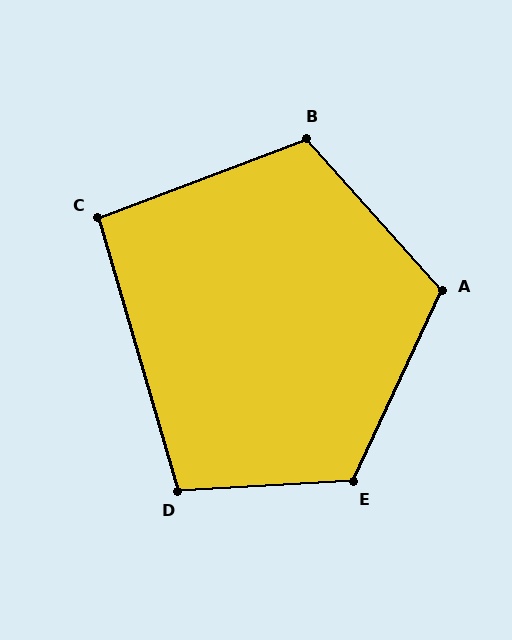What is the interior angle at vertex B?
Approximately 111 degrees (obtuse).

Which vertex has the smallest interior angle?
C, at approximately 95 degrees.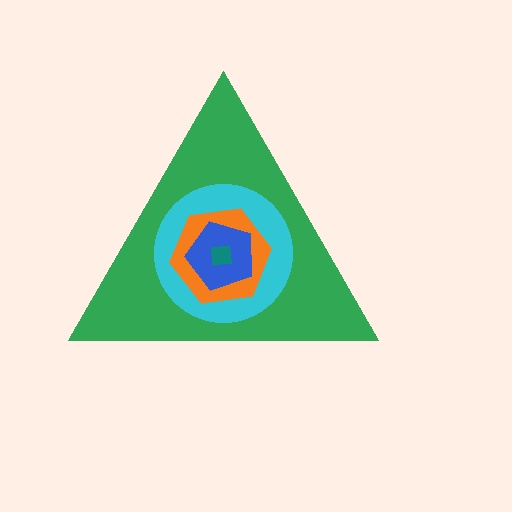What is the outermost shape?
The green triangle.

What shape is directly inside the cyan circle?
The orange hexagon.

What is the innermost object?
The teal square.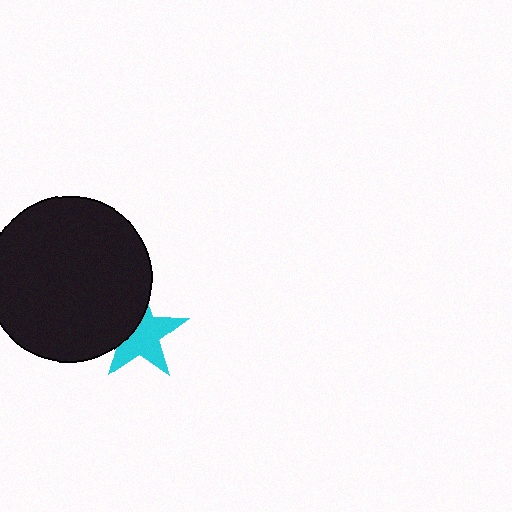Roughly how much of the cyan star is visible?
Most of it is visible (roughly 65%).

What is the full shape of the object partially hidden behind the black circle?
The partially hidden object is a cyan star.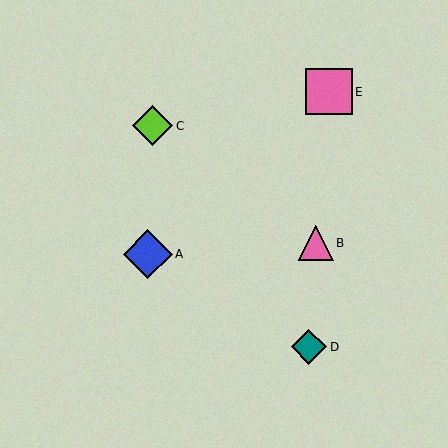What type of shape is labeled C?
Shape C is a lime diamond.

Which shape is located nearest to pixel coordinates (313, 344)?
The teal diamond (labeled D) at (309, 347) is nearest to that location.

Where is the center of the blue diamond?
The center of the blue diamond is at (148, 254).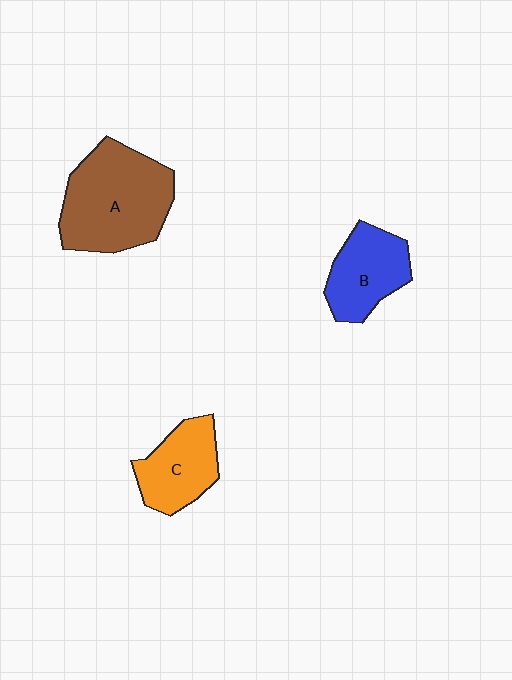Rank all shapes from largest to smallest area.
From largest to smallest: A (brown), B (blue), C (orange).